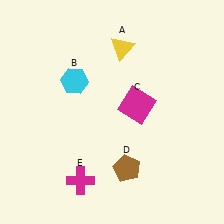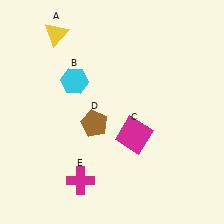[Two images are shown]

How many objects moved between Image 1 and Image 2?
3 objects moved between the two images.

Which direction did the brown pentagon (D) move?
The brown pentagon (D) moved up.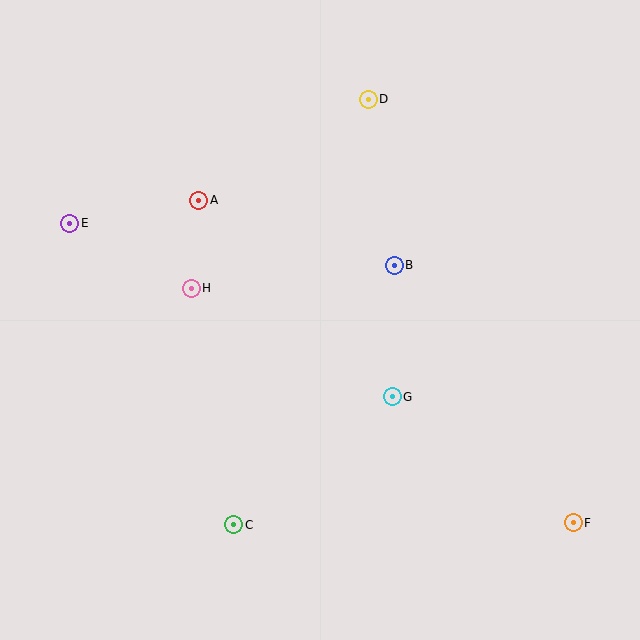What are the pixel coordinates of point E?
Point E is at (70, 223).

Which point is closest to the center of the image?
Point B at (394, 265) is closest to the center.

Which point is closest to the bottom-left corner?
Point C is closest to the bottom-left corner.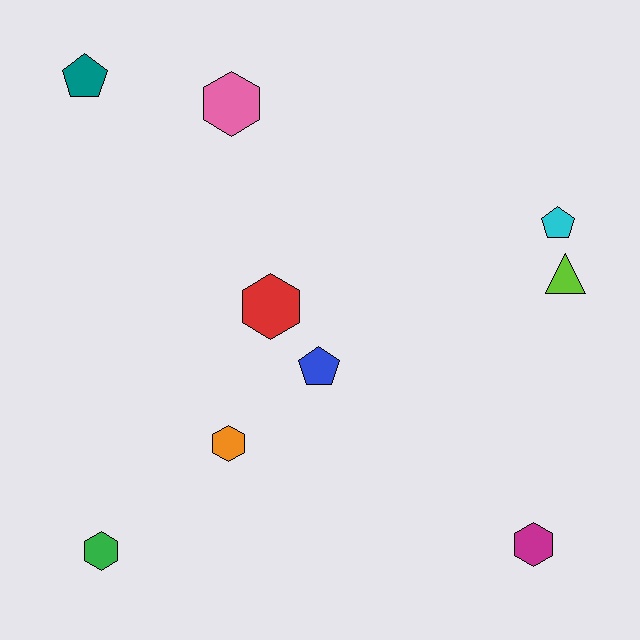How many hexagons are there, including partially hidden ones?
There are 5 hexagons.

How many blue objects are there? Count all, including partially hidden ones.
There is 1 blue object.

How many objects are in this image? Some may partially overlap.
There are 9 objects.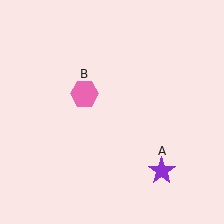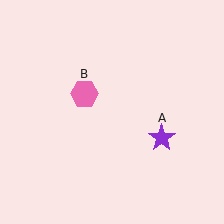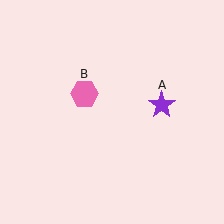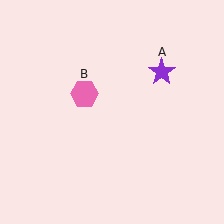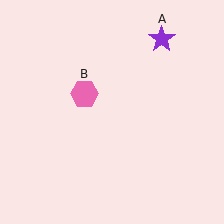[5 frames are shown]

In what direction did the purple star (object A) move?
The purple star (object A) moved up.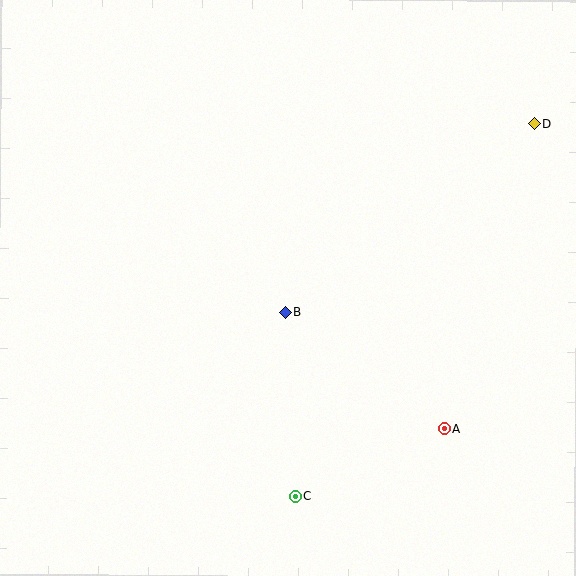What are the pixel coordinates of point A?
Point A is at (444, 429).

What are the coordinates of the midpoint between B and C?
The midpoint between B and C is at (290, 404).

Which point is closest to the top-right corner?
Point D is closest to the top-right corner.